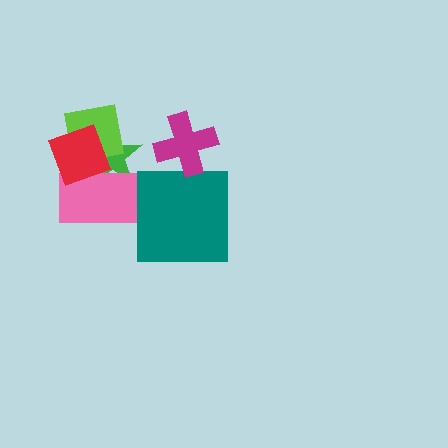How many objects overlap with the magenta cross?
0 objects overlap with the magenta cross.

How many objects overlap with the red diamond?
3 objects overlap with the red diamond.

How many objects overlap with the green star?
3 objects overlap with the green star.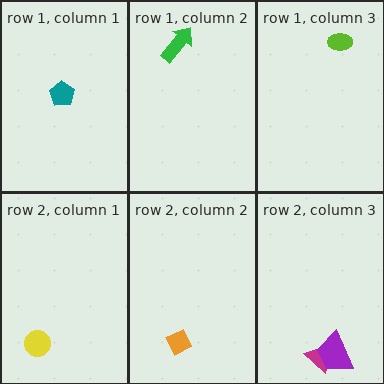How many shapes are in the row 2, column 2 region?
1.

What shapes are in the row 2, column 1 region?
The yellow circle.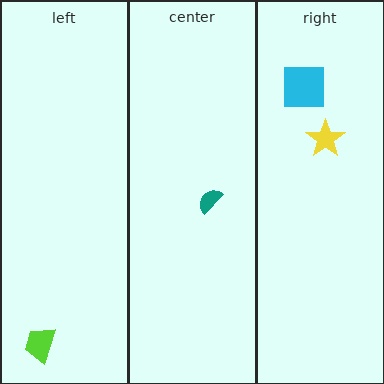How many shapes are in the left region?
1.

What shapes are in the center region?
The teal semicircle.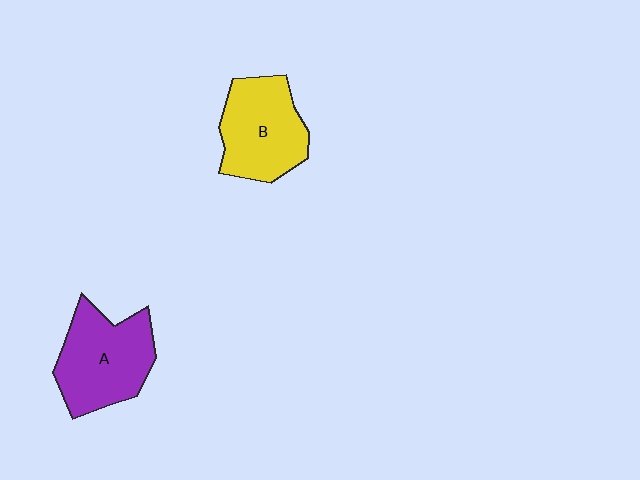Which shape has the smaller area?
Shape B (yellow).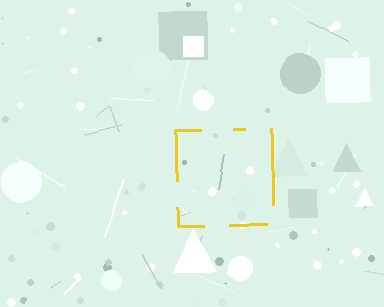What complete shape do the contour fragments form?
The contour fragments form a square.